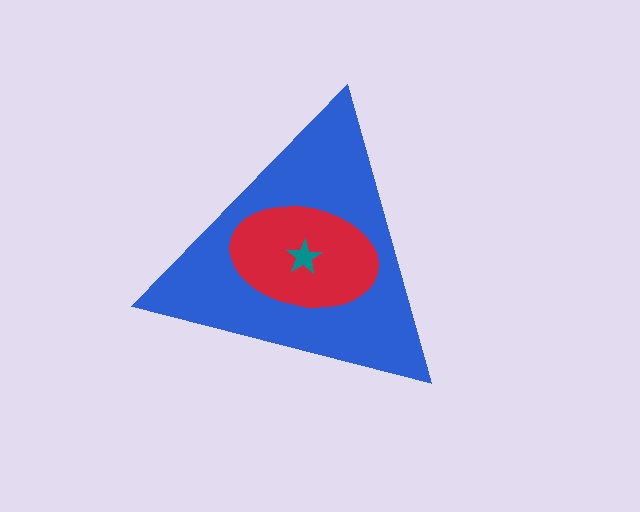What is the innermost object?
The teal star.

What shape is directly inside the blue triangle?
The red ellipse.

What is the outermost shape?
The blue triangle.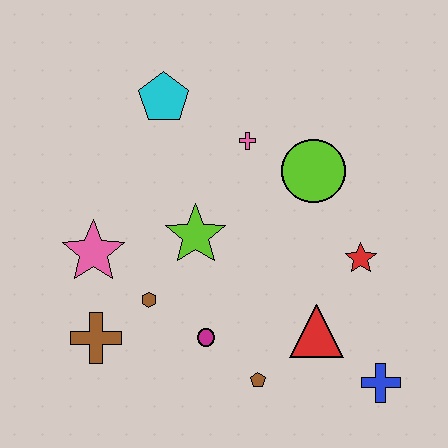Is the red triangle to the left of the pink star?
No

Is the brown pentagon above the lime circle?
No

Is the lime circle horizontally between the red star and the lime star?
Yes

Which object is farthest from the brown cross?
The blue cross is farthest from the brown cross.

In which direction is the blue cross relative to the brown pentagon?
The blue cross is to the right of the brown pentagon.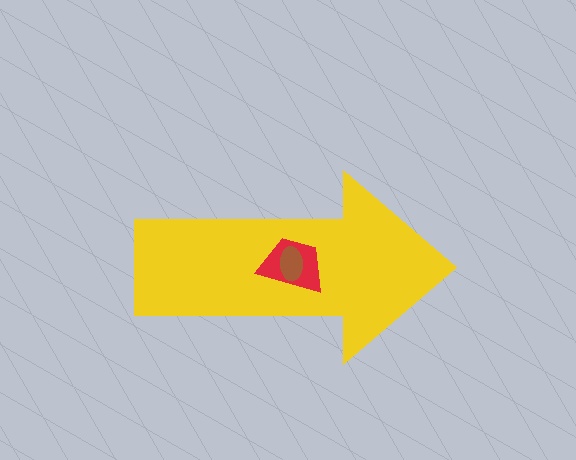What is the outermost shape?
The yellow arrow.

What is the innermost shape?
The brown ellipse.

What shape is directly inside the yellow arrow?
The red trapezoid.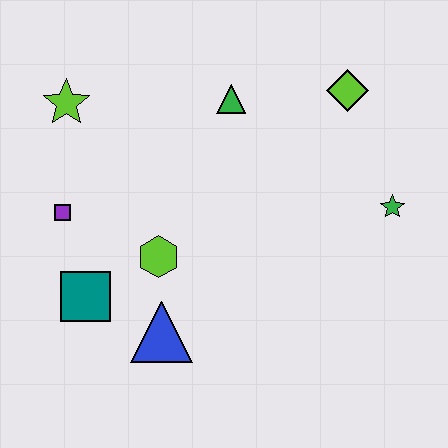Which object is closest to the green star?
The lime diamond is closest to the green star.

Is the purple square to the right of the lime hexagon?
No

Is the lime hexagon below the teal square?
No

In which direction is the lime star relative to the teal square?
The lime star is above the teal square.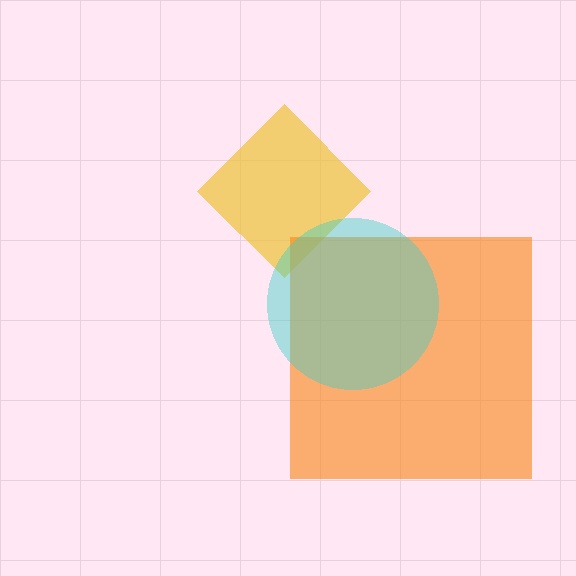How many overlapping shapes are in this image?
There are 3 overlapping shapes in the image.